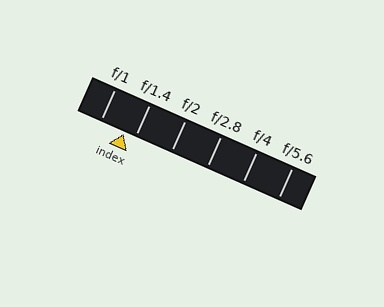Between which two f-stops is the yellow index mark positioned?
The index mark is between f/1 and f/1.4.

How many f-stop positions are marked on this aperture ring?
There are 6 f-stop positions marked.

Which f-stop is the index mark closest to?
The index mark is closest to f/1.4.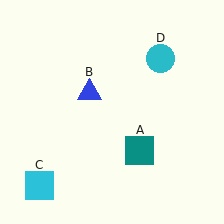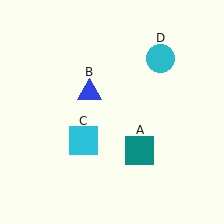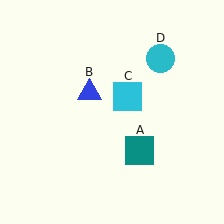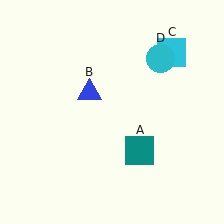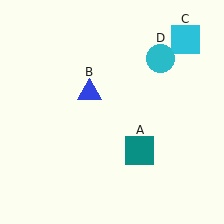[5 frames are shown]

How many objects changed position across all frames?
1 object changed position: cyan square (object C).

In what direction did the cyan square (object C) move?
The cyan square (object C) moved up and to the right.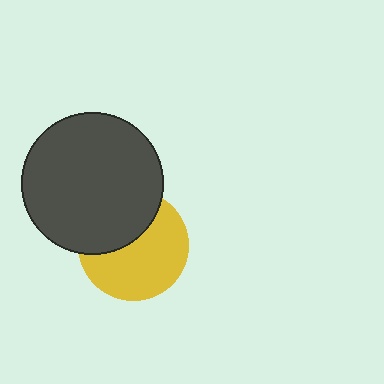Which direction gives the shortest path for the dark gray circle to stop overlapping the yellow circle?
Moving up gives the shortest separation.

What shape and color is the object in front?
The object in front is a dark gray circle.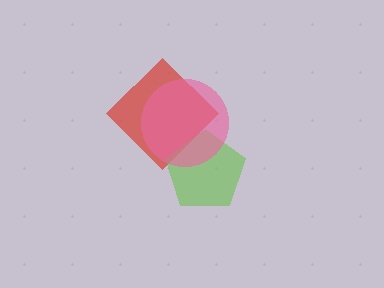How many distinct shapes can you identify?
There are 3 distinct shapes: a red diamond, a lime pentagon, a pink circle.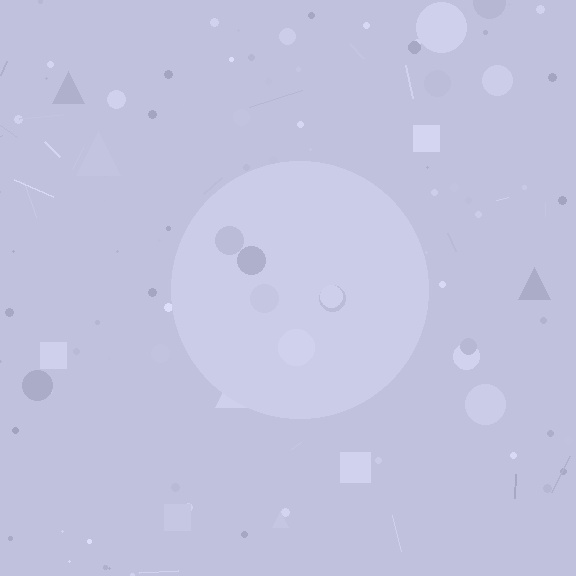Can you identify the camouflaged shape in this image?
The camouflaged shape is a circle.